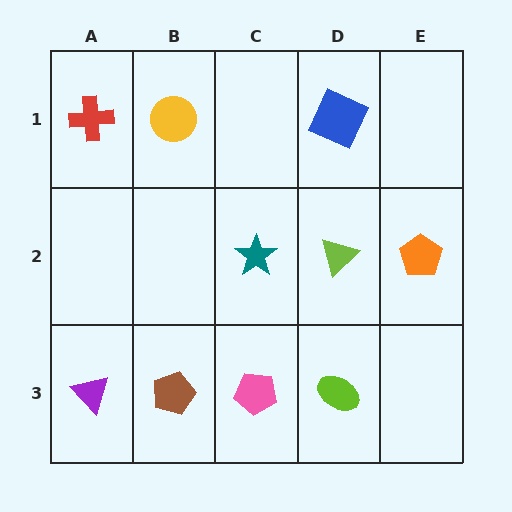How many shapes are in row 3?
4 shapes.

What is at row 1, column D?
A blue square.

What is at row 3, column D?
A lime ellipse.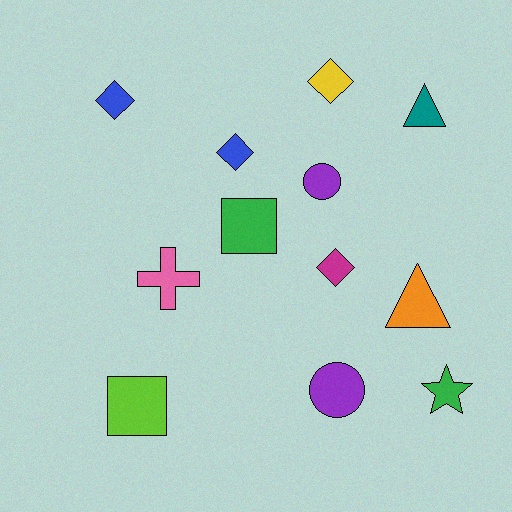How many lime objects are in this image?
There is 1 lime object.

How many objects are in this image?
There are 12 objects.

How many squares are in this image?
There are 2 squares.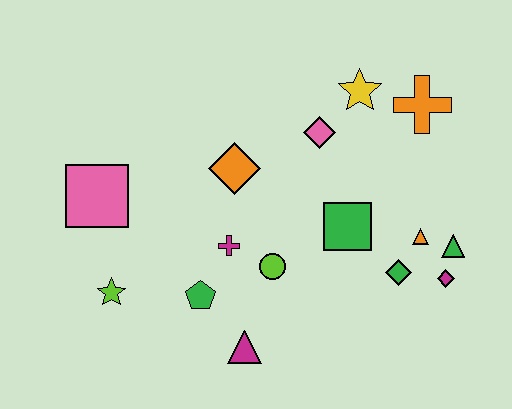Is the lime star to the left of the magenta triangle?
Yes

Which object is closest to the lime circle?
The magenta cross is closest to the lime circle.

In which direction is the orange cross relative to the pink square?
The orange cross is to the right of the pink square.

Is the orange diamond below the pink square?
No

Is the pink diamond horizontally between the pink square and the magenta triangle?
No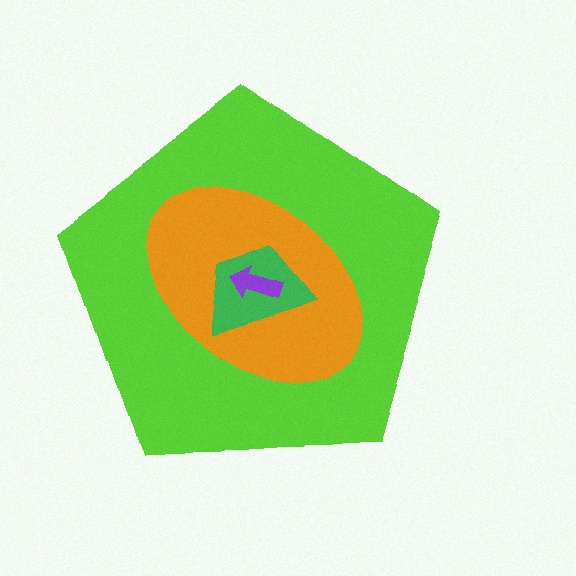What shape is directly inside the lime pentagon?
The orange ellipse.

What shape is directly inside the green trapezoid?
The purple arrow.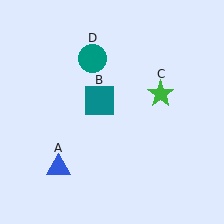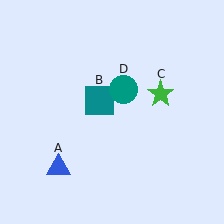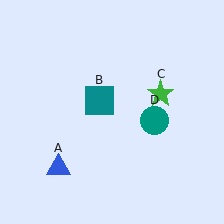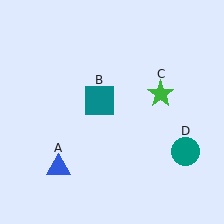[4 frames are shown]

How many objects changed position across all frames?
1 object changed position: teal circle (object D).